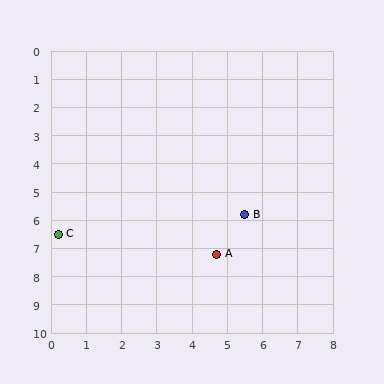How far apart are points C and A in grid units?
Points C and A are about 4.6 grid units apart.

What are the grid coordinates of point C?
Point C is at approximately (0.2, 6.5).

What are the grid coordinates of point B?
Point B is at approximately (5.5, 5.8).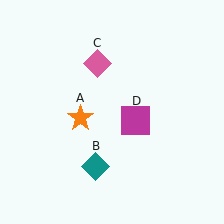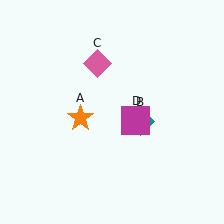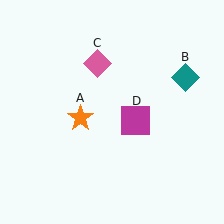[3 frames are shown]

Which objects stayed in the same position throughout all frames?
Orange star (object A) and pink diamond (object C) and magenta square (object D) remained stationary.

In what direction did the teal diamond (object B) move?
The teal diamond (object B) moved up and to the right.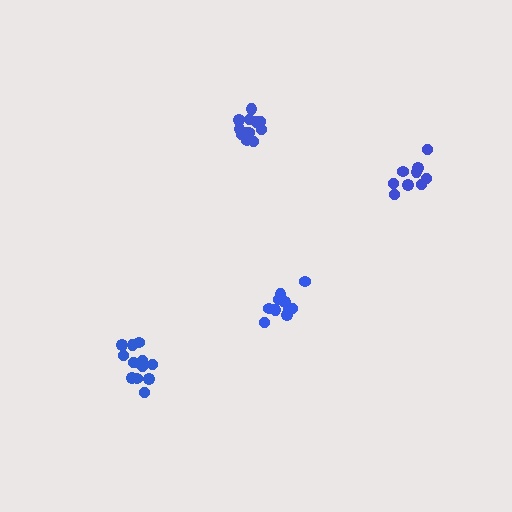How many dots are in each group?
Group 1: 11 dots, Group 2: 14 dots, Group 3: 9 dots, Group 4: 13 dots (47 total).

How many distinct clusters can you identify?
There are 4 distinct clusters.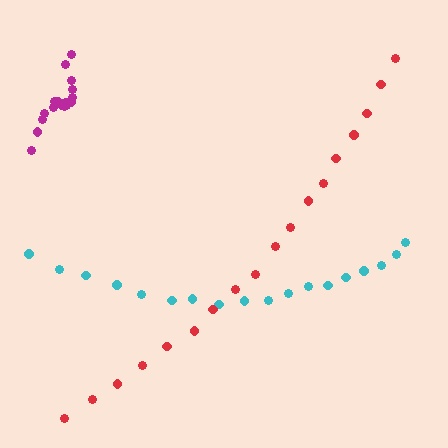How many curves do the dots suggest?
There are 3 distinct paths.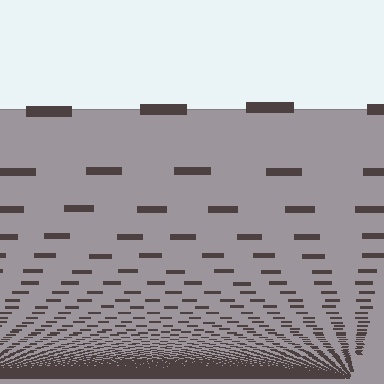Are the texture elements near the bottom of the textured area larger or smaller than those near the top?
Smaller. The gradient is inverted — elements near the bottom are smaller and denser.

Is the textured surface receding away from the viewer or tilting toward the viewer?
The surface appears to tilt toward the viewer. Texture elements get larger and sparser toward the top.